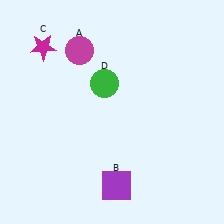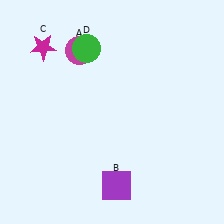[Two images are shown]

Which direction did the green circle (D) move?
The green circle (D) moved up.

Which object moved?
The green circle (D) moved up.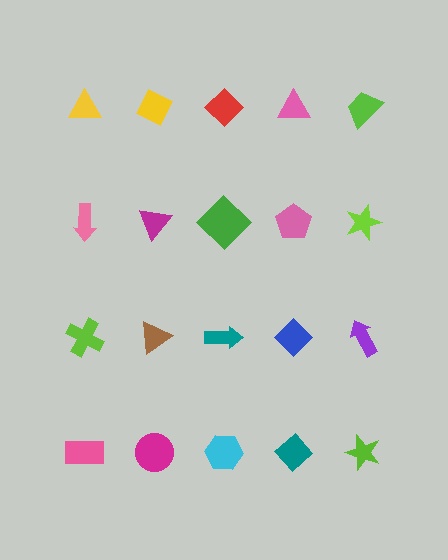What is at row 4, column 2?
A magenta circle.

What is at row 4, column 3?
A cyan hexagon.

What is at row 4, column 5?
A lime star.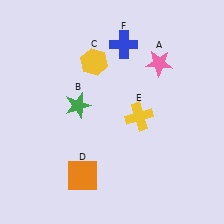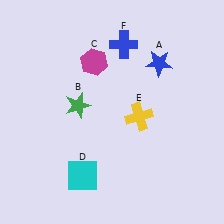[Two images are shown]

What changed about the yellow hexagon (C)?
In Image 1, C is yellow. In Image 2, it changed to magenta.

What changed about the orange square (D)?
In Image 1, D is orange. In Image 2, it changed to cyan.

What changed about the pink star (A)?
In Image 1, A is pink. In Image 2, it changed to blue.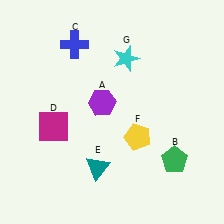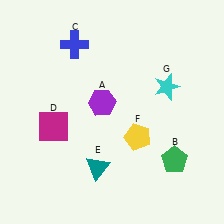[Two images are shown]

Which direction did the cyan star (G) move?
The cyan star (G) moved right.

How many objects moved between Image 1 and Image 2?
1 object moved between the two images.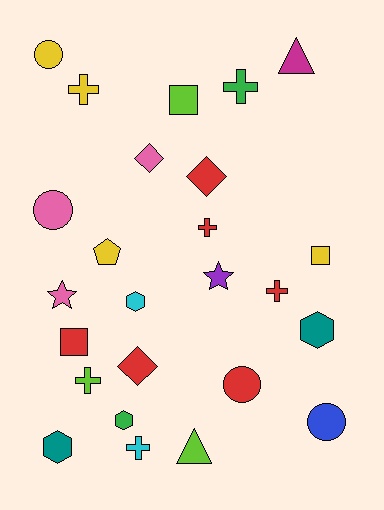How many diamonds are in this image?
There are 3 diamonds.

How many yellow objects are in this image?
There are 4 yellow objects.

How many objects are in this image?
There are 25 objects.